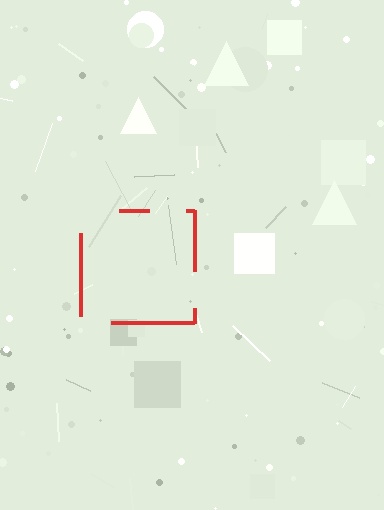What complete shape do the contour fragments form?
The contour fragments form a square.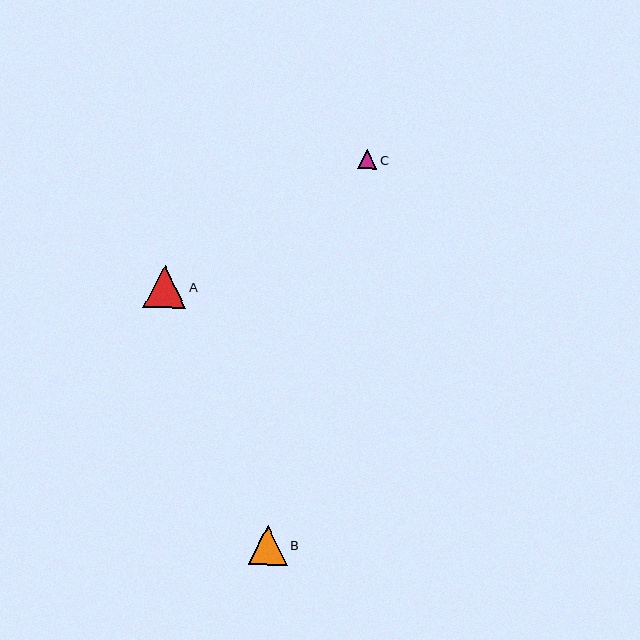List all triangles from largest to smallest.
From largest to smallest: A, B, C.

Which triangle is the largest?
Triangle A is the largest with a size of approximately 42 pixels.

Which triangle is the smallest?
Triangle C is the smallest with a size of approximately 19 pixels.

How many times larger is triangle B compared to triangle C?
Triangle B is approximately 2.1 times the size of triangle C.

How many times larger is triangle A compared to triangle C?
Triangle A is approximately 2.2 times the size of triangle C.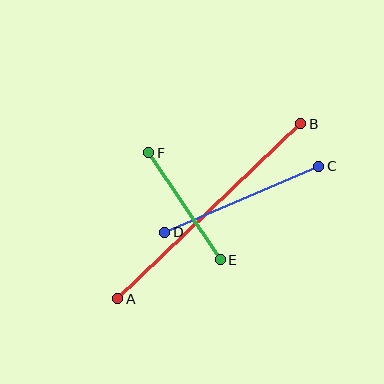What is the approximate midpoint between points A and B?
The midpoint is at approximately (209, 211) pixels.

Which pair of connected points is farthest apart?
Points A and B are farthest apart.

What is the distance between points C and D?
The distance is approximately 168 pixels.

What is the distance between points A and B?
The distance is approximately 253 pixels.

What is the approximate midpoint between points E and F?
The midpoint is at approximately (185, 206) pixels.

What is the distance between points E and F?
The distance is approximately 129 pixels.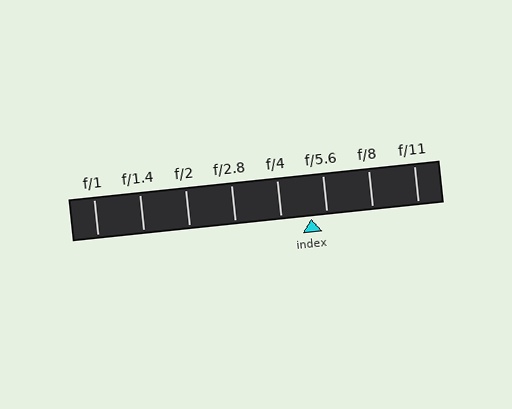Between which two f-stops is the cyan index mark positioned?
The index mark is between f/4 and f/5.6.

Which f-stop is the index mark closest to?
The index mark is closest to f/5.6.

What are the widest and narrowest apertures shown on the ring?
The widest aperture shown is f/1 and the narrowest is f/11.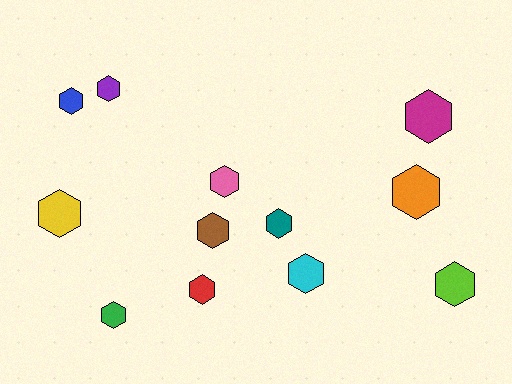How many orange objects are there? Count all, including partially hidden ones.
There is 1 orange object.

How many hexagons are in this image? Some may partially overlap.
There are 12 hexagons.